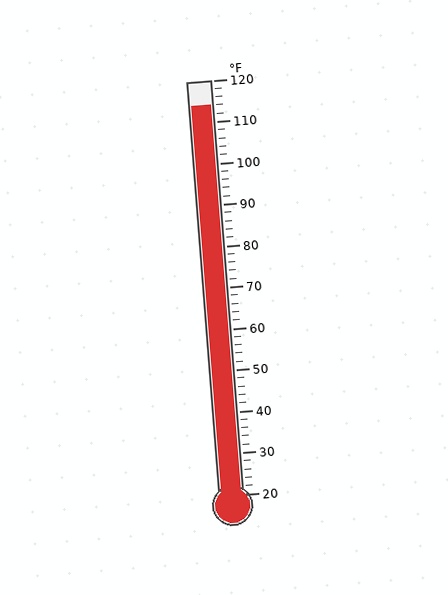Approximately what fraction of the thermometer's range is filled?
The thermometer is filled to approximately 95% of its range.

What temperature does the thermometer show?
The thermometer shows approximately 114°F.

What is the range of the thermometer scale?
The thermometer scale ranges from 20°F to 120°F.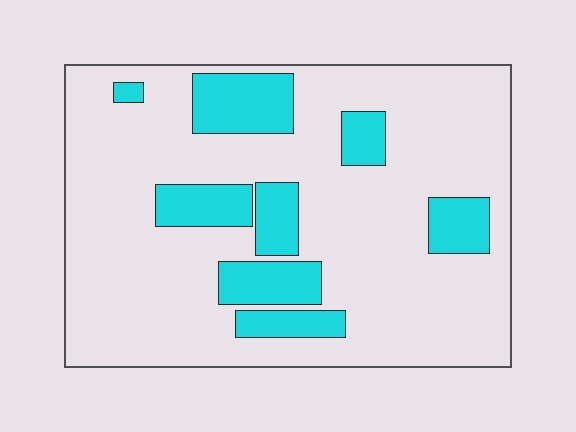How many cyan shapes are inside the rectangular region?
8.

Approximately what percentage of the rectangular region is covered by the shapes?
Approximately 20%.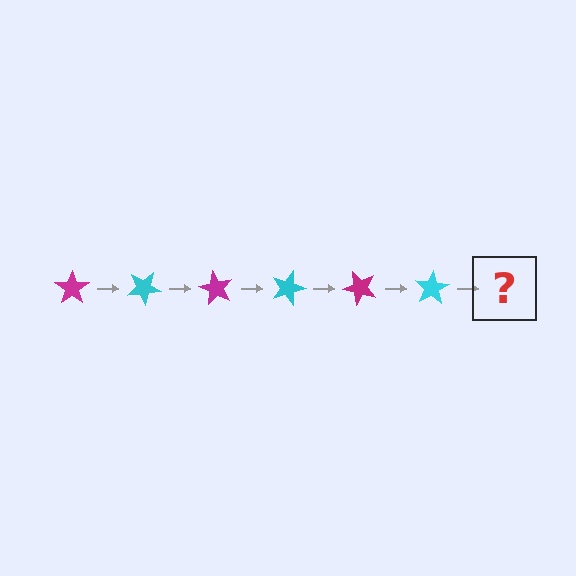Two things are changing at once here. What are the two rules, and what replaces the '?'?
The two rules are that it rotates 30 degrees each step and the color cycles through magenta and cyan. The '?' should be a magenta star, rotated 180 degrees from the start.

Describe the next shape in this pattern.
It should be a magenta star, rotated 180 degrees from the start.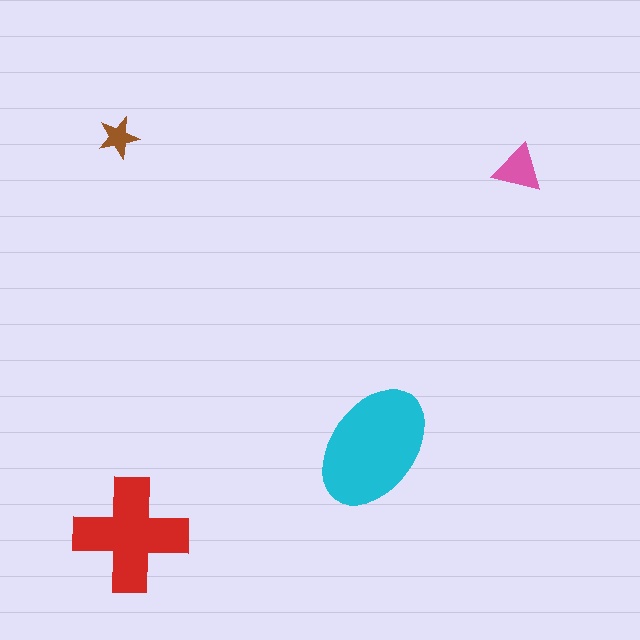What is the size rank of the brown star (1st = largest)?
4th.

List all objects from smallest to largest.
The brown star, the pink triangle, the red cross, the cyan ellipse.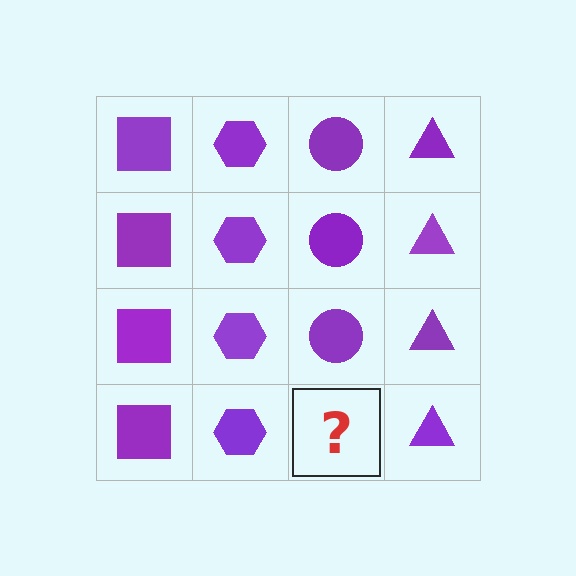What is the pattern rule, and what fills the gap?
The rule is that each column has a consistent shape. The gap should be filled with a purple circle.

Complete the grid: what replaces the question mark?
The question mark should be replaced with a purple circle.